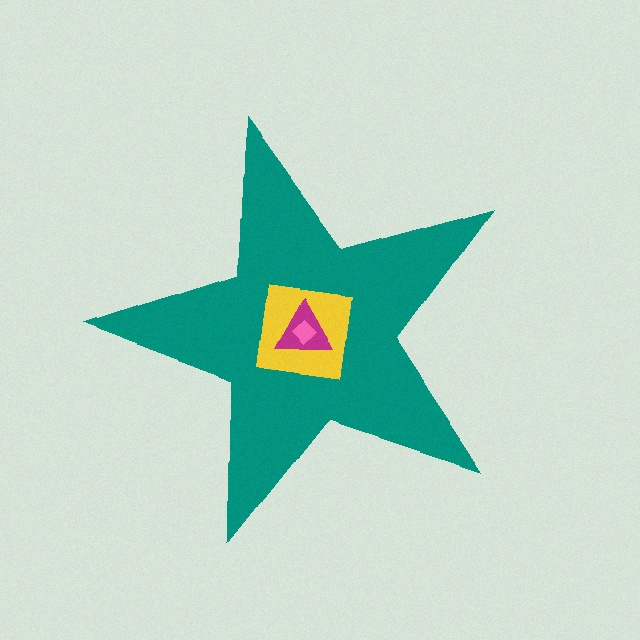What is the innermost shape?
The pink diamond.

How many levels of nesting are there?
4.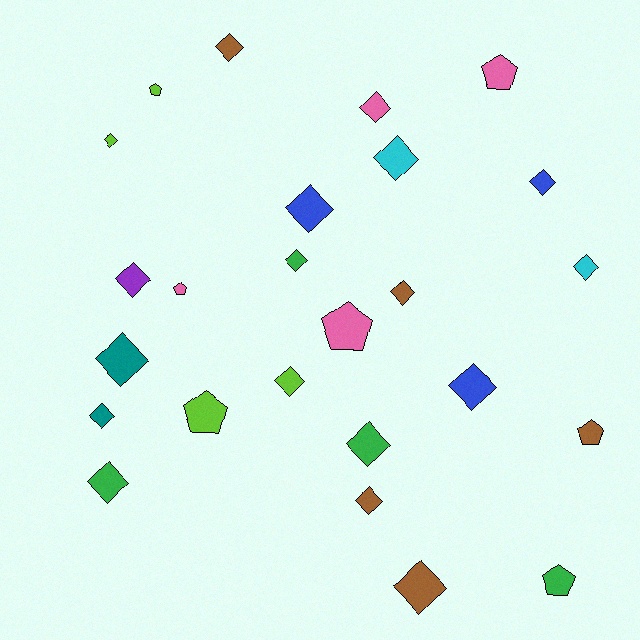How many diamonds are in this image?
There are 18 diamonds.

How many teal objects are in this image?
There are 2 teal objects.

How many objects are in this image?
There are 25 objects.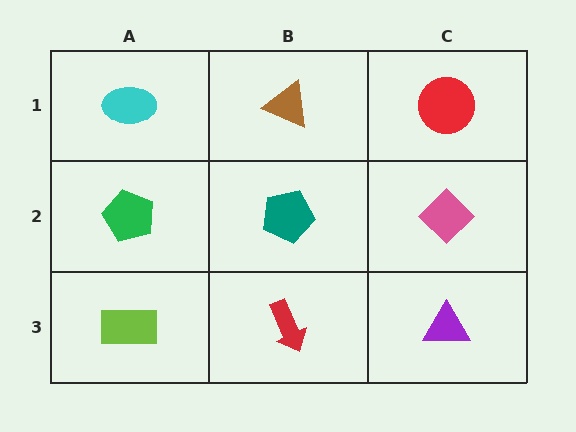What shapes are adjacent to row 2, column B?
A brown triangle (row 1, column B), a red arrow (row 3, column B), a green pentagon (row 2, column A), a pink diamond (row 2, column C).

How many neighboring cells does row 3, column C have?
2.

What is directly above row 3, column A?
A green pentagon.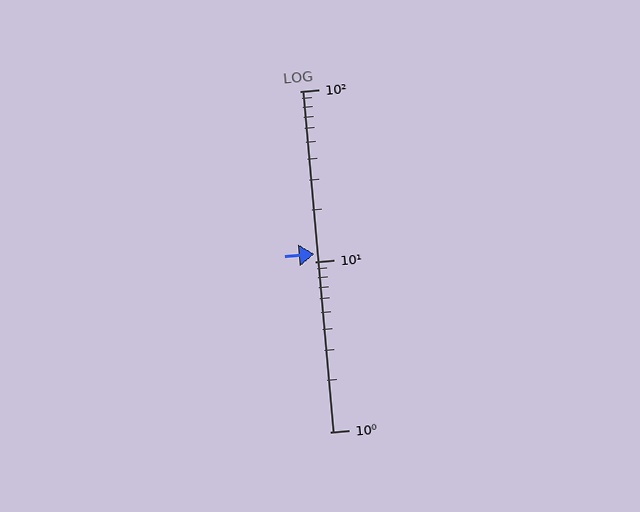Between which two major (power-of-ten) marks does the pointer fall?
The pointer is between 10 and 100.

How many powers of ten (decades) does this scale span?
The scale spans 2 decades, from 1 to 100.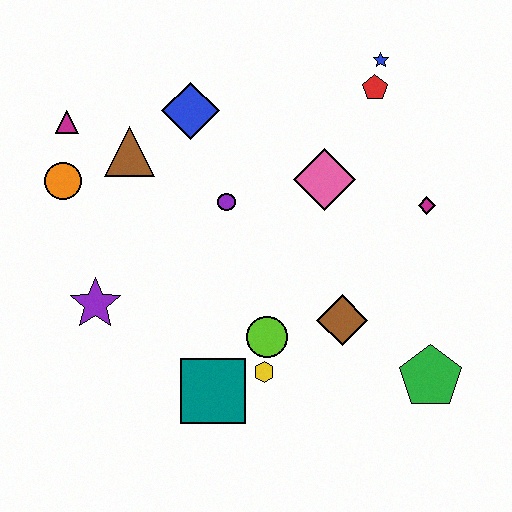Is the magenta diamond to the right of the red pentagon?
Yes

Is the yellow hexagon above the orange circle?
No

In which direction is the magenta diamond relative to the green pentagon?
The magenta diamond is above the green pentagon.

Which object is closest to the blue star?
The red pentagon is closest to the blue star.